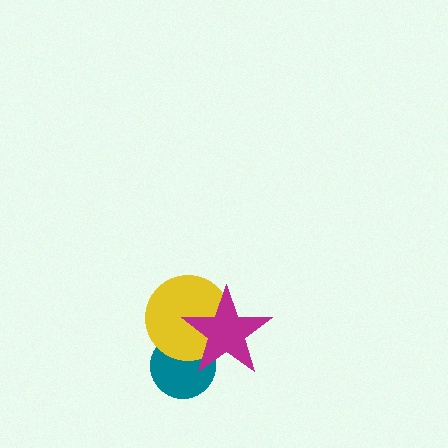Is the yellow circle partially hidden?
Yes, it is partially covered by another shape.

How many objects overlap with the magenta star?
2 objects overlap with the magenta star.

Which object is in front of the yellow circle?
The magenta star is in front of the yellow circle.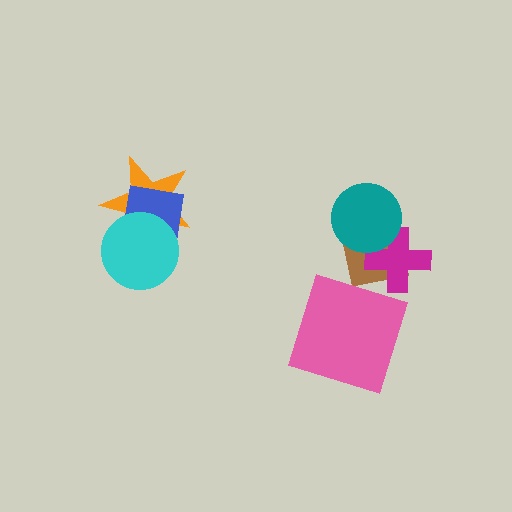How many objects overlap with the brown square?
2 objects overlap with the brown square.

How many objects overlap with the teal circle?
2 objects overlap with the teal circle.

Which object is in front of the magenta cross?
The teal circle is in front of the magenta cross.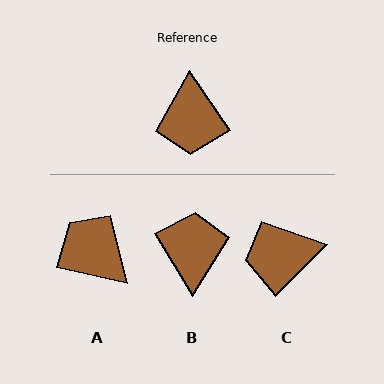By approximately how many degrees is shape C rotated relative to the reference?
Approximately 80 degrees clockwise.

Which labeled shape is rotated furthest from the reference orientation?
B, about 177 degrees away.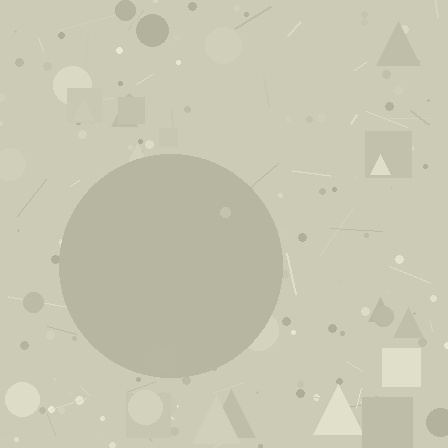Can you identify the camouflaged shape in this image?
The camouflaged shape is a circle.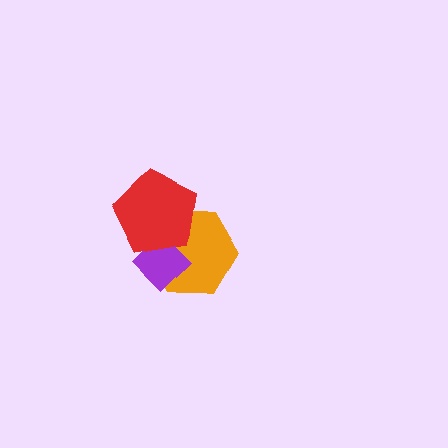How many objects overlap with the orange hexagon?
2 objects overlap with the orange hexagon.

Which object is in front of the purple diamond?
The red pentagon is in front of the purple diamond.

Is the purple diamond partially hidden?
Yes, it is partially covered by another shape.